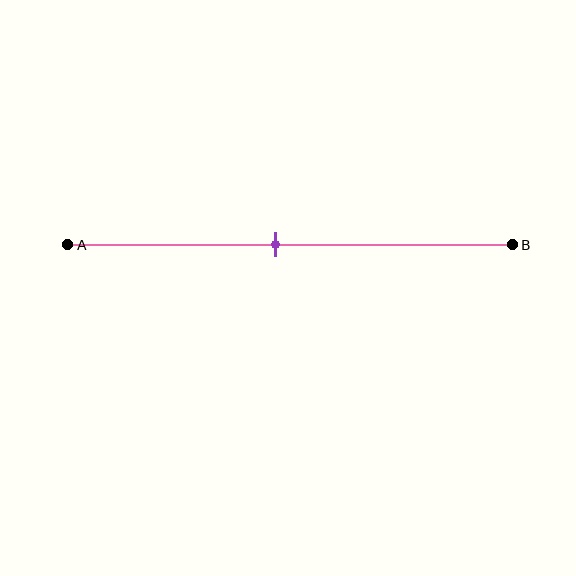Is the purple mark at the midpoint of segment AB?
No, the mark is at about 45% from A, not at the 50% midpoint.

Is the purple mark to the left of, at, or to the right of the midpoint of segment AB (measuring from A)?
The purple mark is to the left of the midpoint of segment AB.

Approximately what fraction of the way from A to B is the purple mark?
The purple mark is approximately 45% of the way from A to B.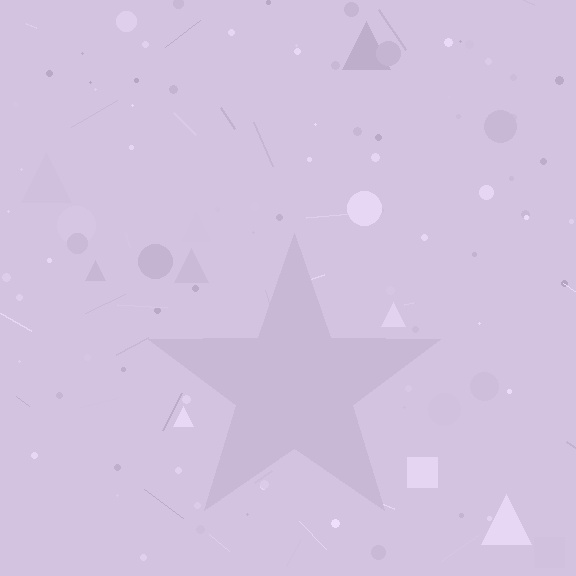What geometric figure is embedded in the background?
A star is embedded in the background.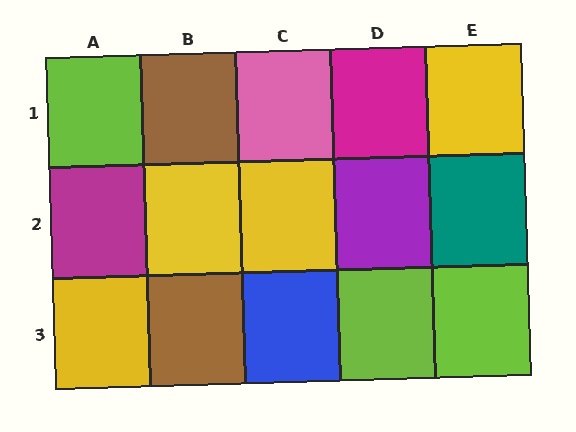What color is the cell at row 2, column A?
Magenta.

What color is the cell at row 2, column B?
Yellow.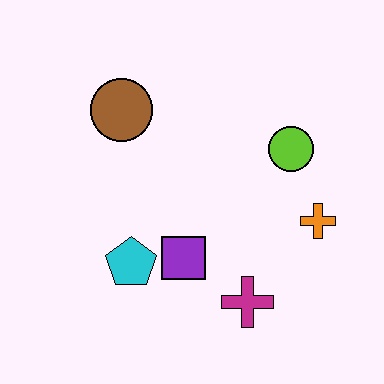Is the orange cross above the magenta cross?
Yes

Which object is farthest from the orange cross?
The brown circle is farthest from the orange cross.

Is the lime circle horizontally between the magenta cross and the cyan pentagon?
No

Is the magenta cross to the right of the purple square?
Yes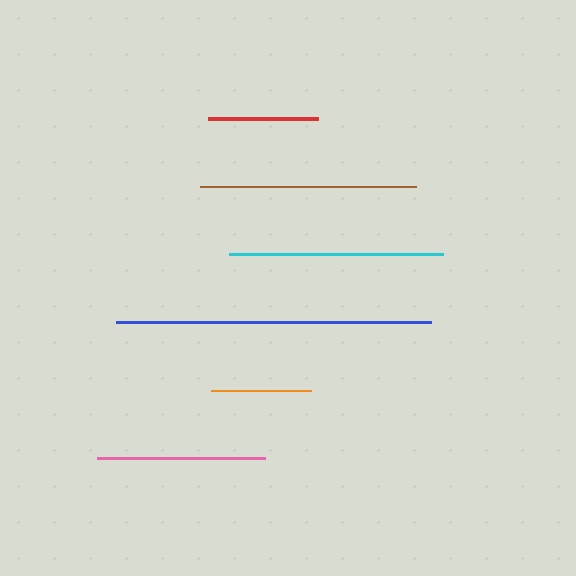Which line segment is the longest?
The blue line is the longest at approximately 315 pixels.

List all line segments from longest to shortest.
From longest to shortest: blue, brown, cyan, pink, red, orange.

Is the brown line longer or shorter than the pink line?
The brown line is longer than the pink line.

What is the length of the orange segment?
The orange segment is approximately 100 pixels long.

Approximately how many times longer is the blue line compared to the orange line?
The blue line is approximately 3.2 times the length of the orange line.